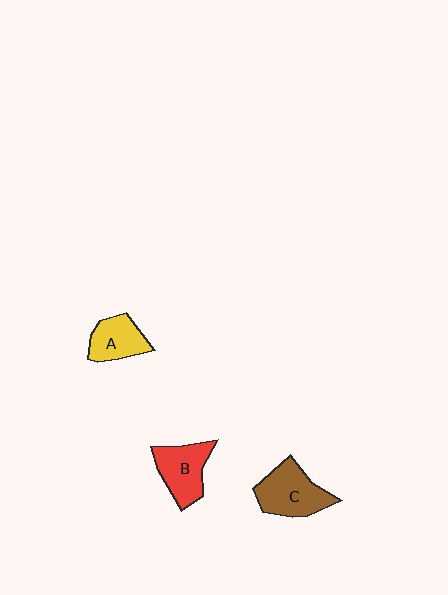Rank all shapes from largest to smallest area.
From largest to smallest: C (brown), B (red), A (yellow).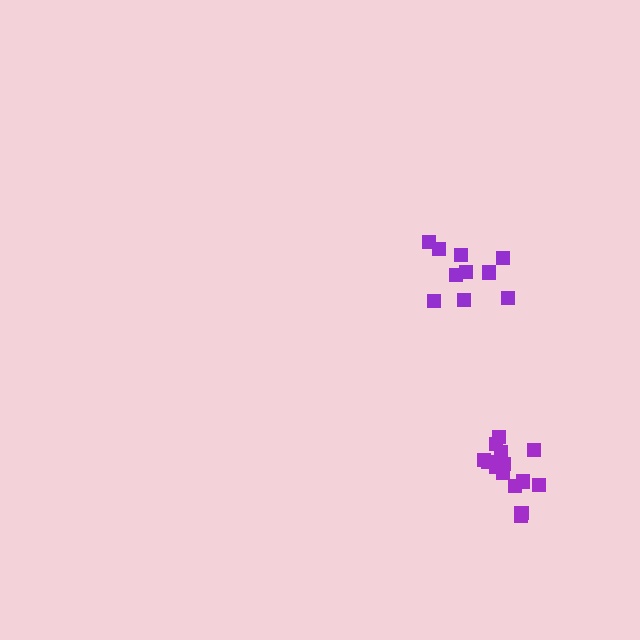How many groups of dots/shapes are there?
There are 2 groups.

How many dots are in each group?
Group 1: 14 dots, Group 2: 10 dots (24 total).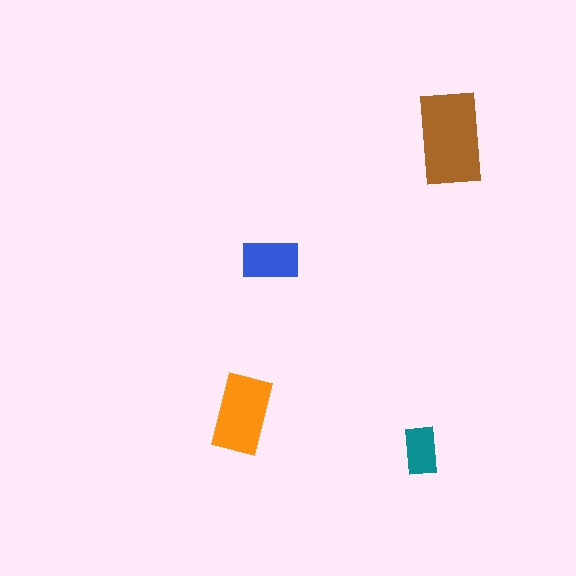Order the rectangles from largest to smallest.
the brown one, the orange one, the blue one, the teal one.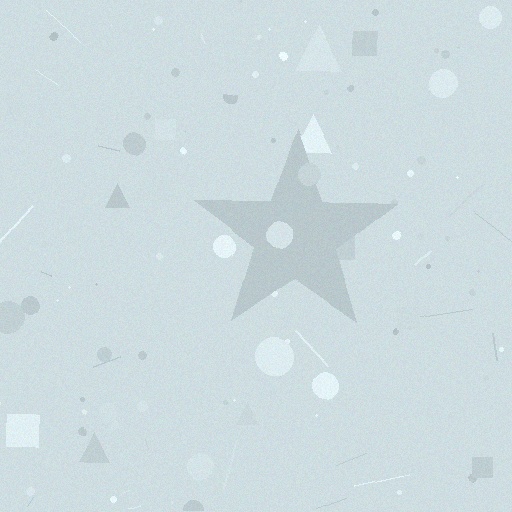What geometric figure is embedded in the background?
A star is embedded in the background.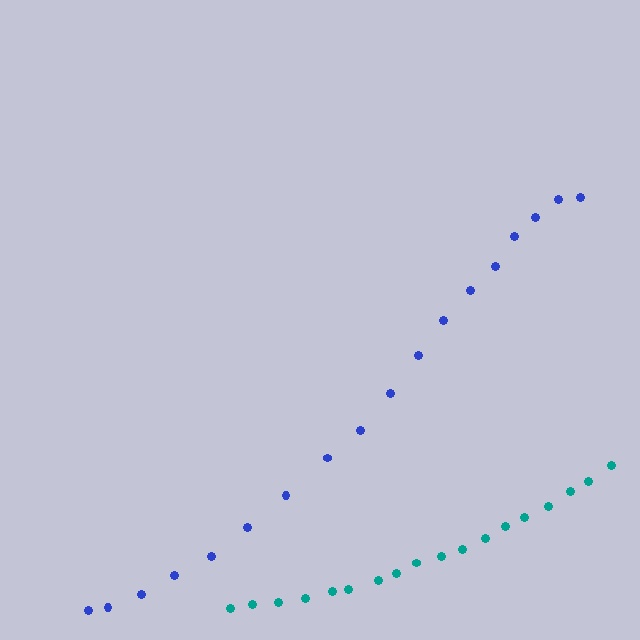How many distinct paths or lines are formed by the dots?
There are 2 distinct paths.